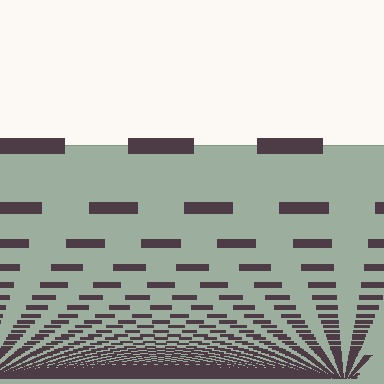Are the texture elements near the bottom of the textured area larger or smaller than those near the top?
Smaller. The gradient is inverted — elements near the bottom are smaller and denser.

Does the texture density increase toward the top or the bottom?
Density increases toward the bottom.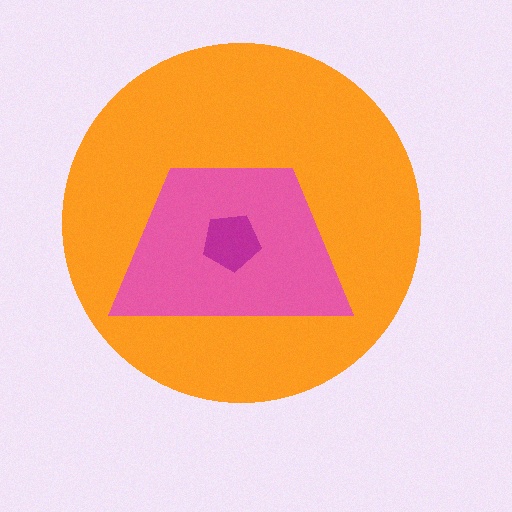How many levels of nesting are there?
3.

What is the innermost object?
The magenta pentagon.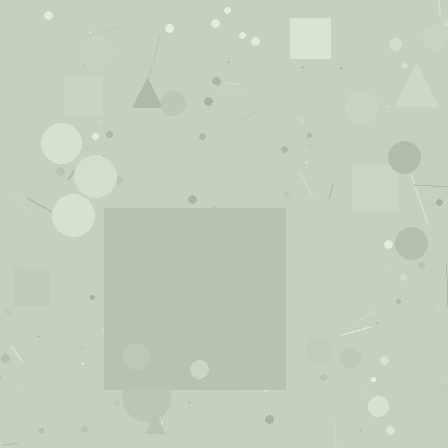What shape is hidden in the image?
A square is hidden in the image.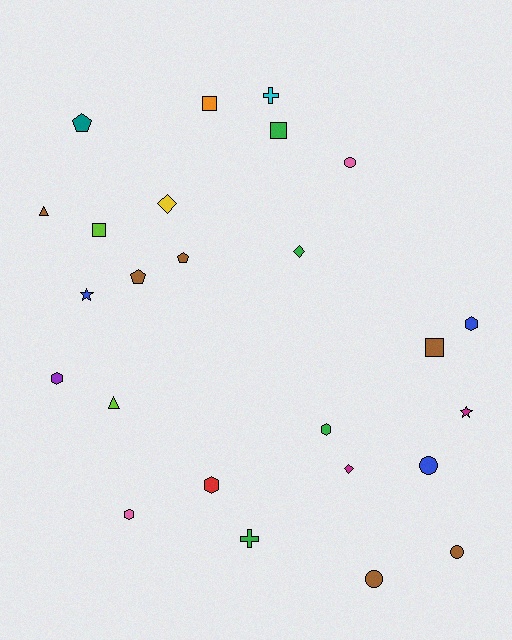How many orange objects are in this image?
There is 1 orange object.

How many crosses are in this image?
There are 2 crosses.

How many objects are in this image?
There are 25 objects.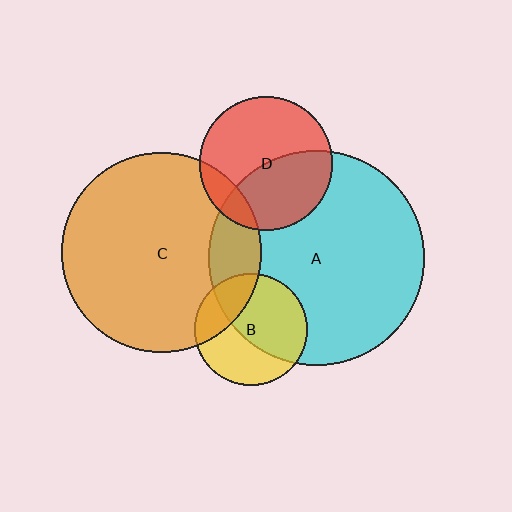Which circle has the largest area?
Circle A (cyan).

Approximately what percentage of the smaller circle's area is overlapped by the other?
Approximately 55%.